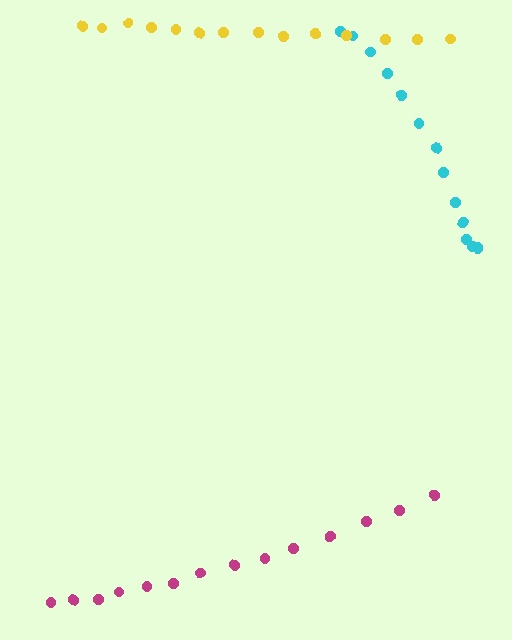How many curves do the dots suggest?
There are 3 distinct paths.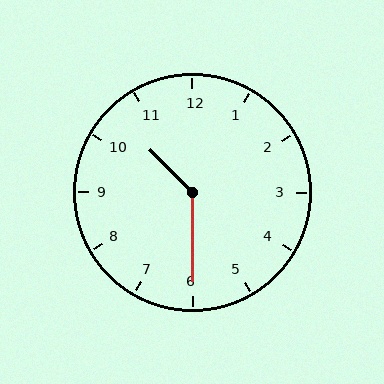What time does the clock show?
10:30.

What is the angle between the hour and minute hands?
Approximately 135 degrees.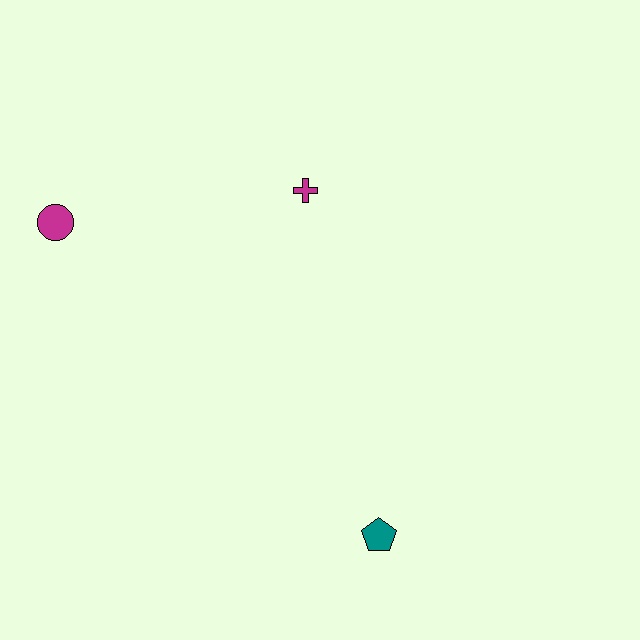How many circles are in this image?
There is 1 circle.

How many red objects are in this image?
There are no red objects.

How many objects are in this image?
There are 3 objects.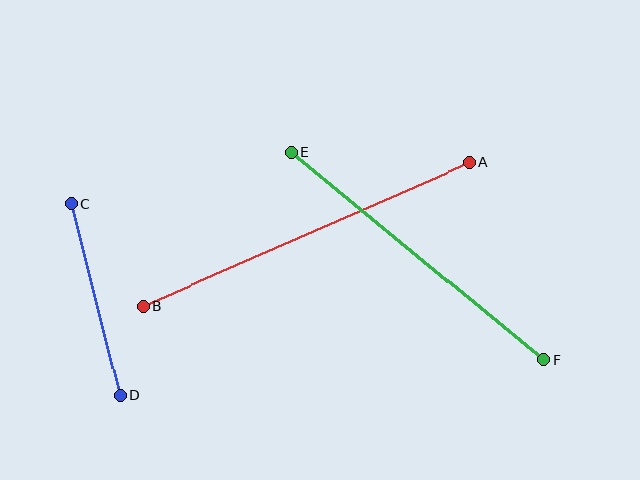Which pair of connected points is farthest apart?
Points A and B are farthest apart.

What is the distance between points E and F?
The distance is approximately 328 pixels.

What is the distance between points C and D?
The distance is approximately 197 pixels.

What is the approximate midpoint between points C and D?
The midpoint is at approximately (96, 299) pixels.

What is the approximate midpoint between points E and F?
The midpoint is at approximately (418, 256) pixels.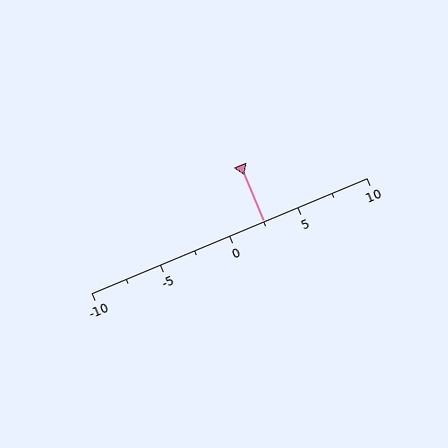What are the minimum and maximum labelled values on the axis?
The axis runs from -10 to 10.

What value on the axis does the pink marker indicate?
The marker indicates approximately 2.5.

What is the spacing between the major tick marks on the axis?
The major ticks are spaced 5 apart.